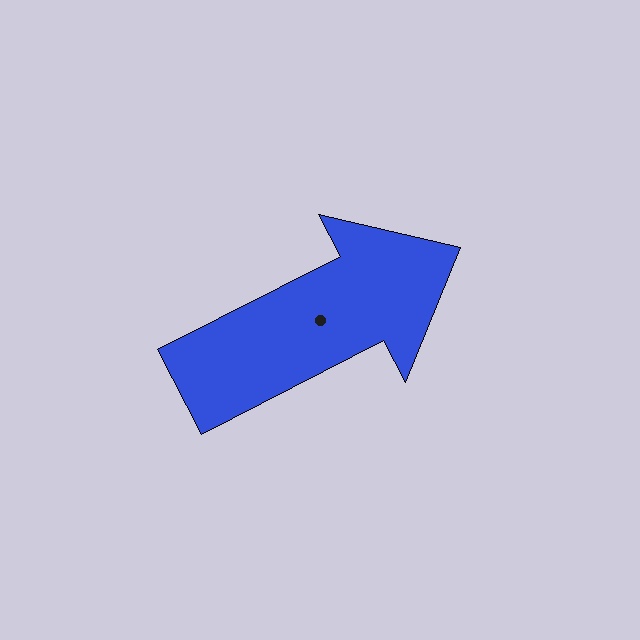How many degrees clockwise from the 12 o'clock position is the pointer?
Approximately 63 degrees.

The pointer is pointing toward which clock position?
Roughly 2 o'clock.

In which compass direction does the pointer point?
Northeast.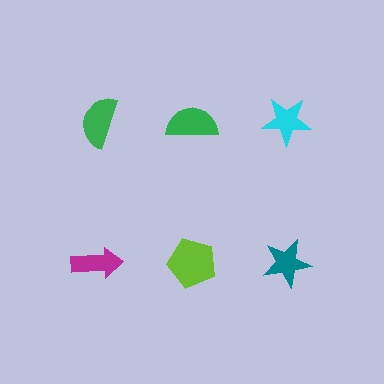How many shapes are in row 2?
3 shapes.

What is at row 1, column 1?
A green semicircle.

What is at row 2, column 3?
A teal star.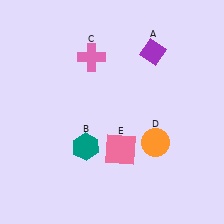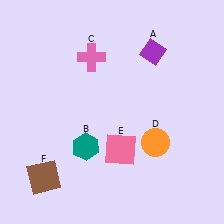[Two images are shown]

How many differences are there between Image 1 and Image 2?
There is 1 difference between the two images.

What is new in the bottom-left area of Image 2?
A brown square (F) was added in the bottom-left area of Image 2.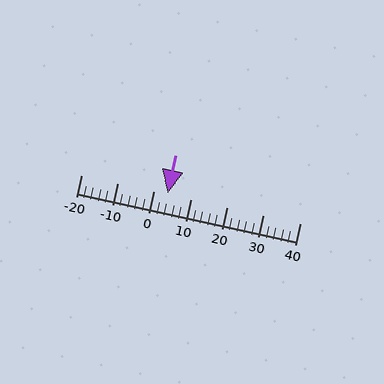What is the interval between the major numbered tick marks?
The major tick marks are spaced 10 units apart.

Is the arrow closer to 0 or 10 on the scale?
The arrow is closer to 0.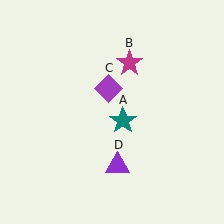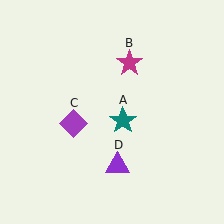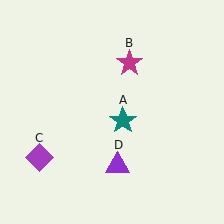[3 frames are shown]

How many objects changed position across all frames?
1 object changed position: purple diamond (object C).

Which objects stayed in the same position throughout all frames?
Teal star (object A) and magenta star (object B) and purple triangle (object D) remained stationary.